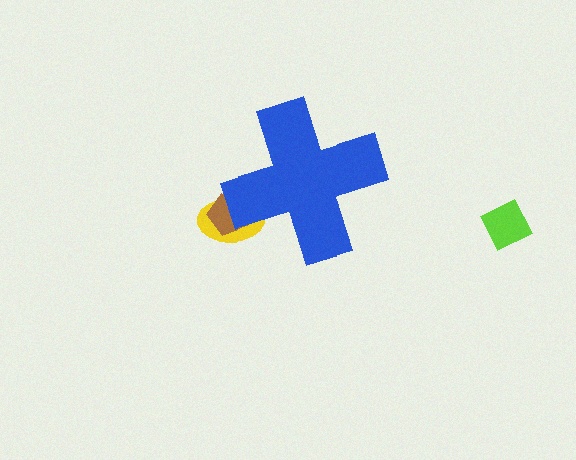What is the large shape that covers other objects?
A blue cross.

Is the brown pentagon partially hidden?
Yes, the brown pentagon is partially hidden behind the blue cross.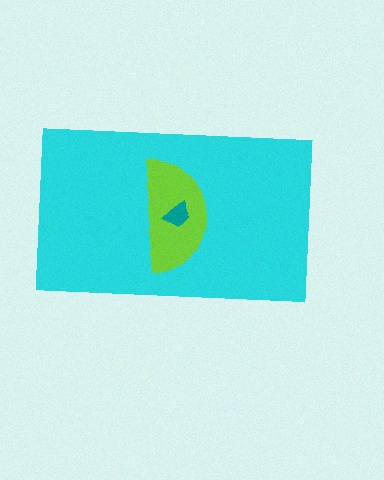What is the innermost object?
The teal trapezoid.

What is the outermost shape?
The cyan rectangle.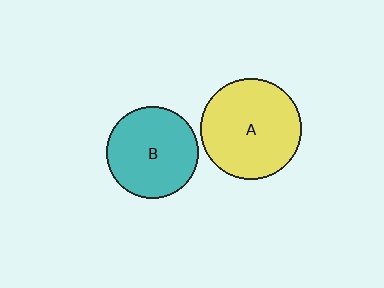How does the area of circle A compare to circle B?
Approximately 1.2 times.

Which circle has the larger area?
Circle A (yellow).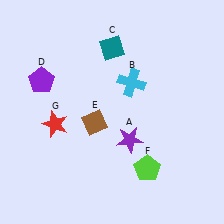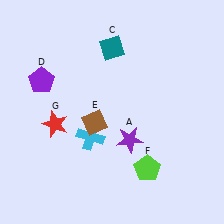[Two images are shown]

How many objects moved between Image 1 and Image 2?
1 object moved between the two images.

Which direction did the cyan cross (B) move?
The cyan cross (B) moved down.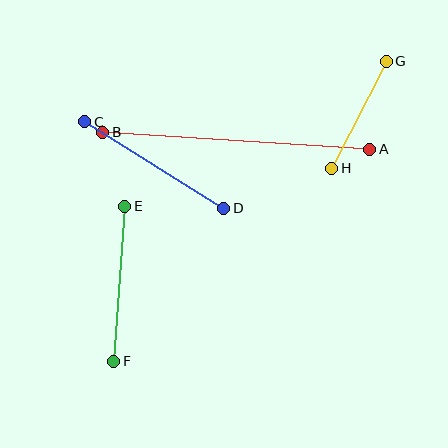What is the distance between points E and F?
The distance is approximately 155 pixels.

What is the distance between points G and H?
The distance is approximately 120 pixels.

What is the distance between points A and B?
The distance is approximately 268 pixels.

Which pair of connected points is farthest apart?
Points A and B are farthest apart.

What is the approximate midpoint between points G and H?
The midpoint is at approximately (359, 115) pixels.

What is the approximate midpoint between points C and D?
The midpoint is at approximately (154, 165) pixels.